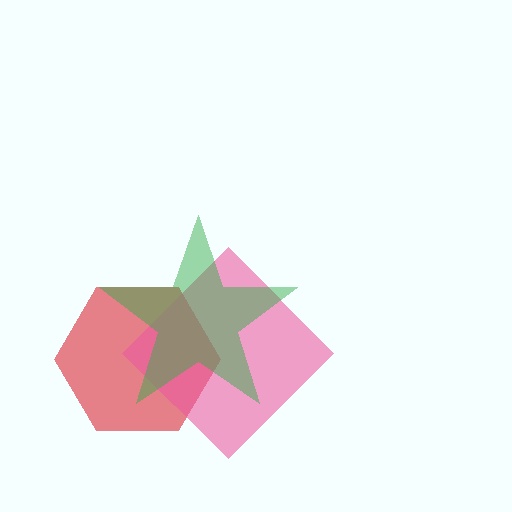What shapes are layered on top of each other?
The layered shapes are: a red hexagon, a pink diamond, a green star.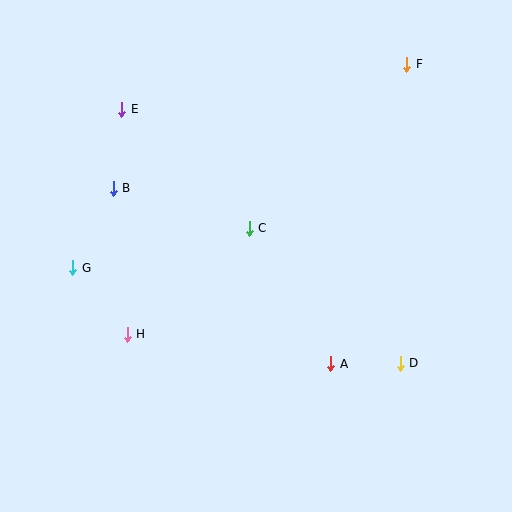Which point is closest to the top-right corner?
Point F is closest to the top-right corner.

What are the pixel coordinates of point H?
Point H is at (127, 334).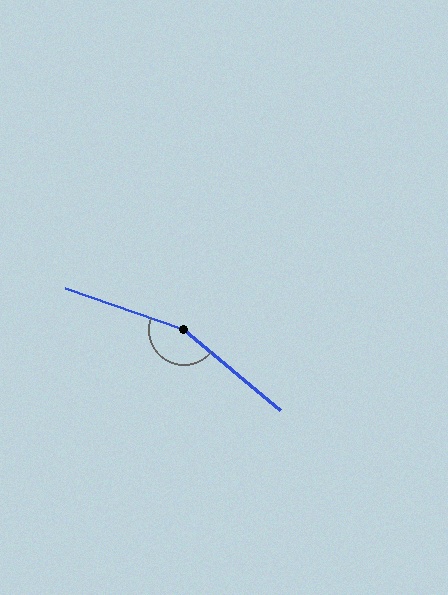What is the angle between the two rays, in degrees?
Approximately 160 degrees.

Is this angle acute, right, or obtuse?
It is obtuse.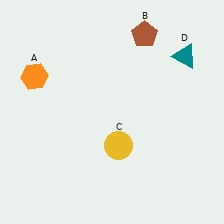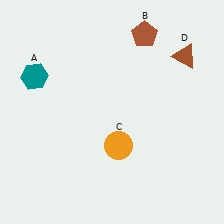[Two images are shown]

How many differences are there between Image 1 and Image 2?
There are 3 differences between the two images.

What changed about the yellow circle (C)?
In Image 1, C is yellow. In Image 2, it changed to orange.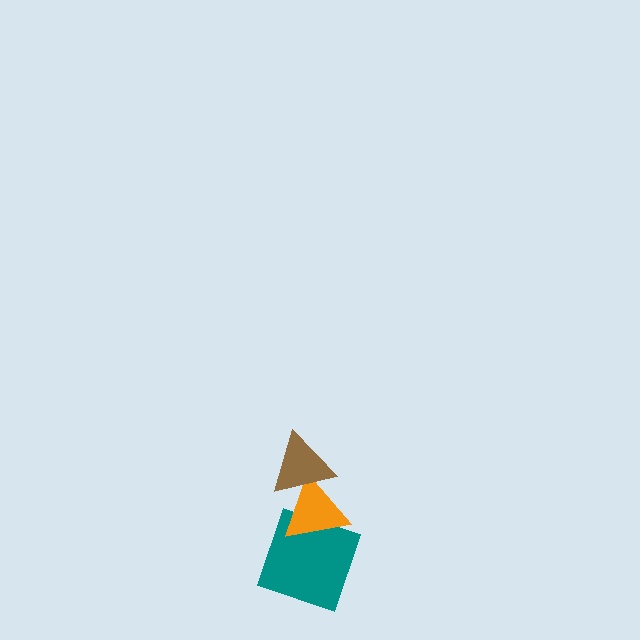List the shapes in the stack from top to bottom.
From top to bottom: the brown triangle, the orange triangle, the teal square.